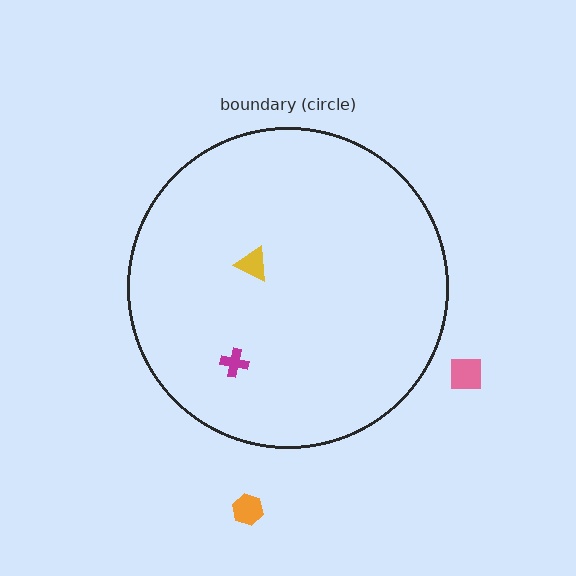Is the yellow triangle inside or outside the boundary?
Inside.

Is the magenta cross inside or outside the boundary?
Inside.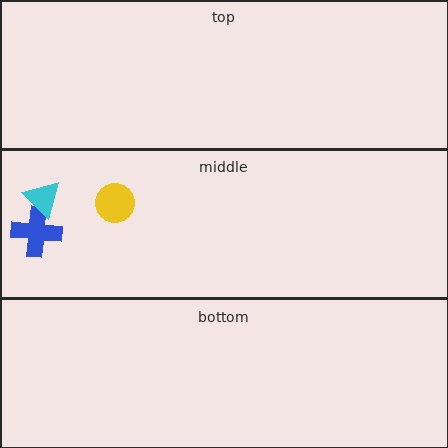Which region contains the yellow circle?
The middle region.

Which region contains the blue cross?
The middle region.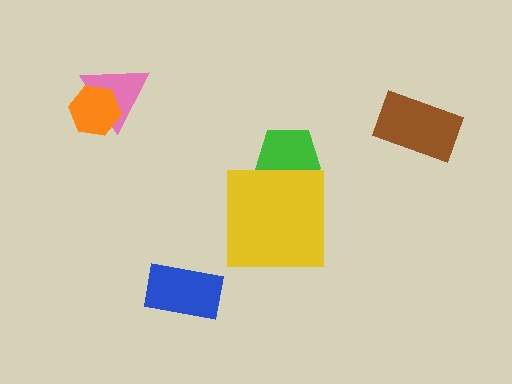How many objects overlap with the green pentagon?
1 object overlaps with the green pentagon.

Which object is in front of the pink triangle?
The orange hexagon is in front of the pink triangle.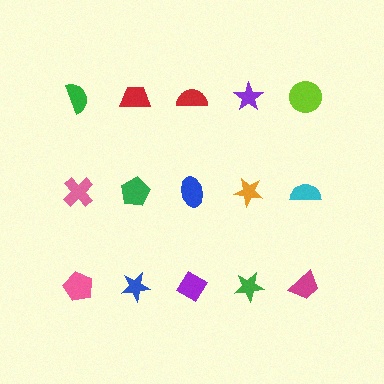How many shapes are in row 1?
5 shapes.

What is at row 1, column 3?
A red semicircle.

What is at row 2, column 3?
A blue ellipse.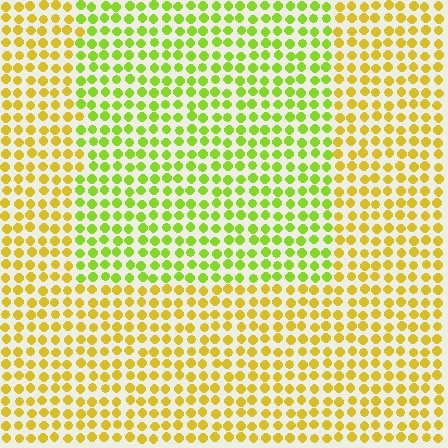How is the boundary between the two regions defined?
The boundary is defined purely by a slight shift in hue (about 37 degrees). Spacing, size, and orientation are identical on both sides.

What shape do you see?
I see a rectangle.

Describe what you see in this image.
The image is filled with small yellow elements in a uniform arrangement. A rectangle-shaped region is visible where the elements are tinted to a slightly different hue, forming a subtle color boundary.